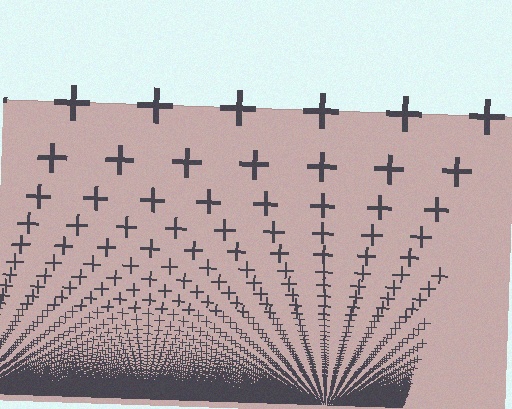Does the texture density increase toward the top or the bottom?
Density increases toward the bottom.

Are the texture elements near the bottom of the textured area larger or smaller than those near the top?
Smaller. The gradient is inverted — elements near the bottom are smaller and denser.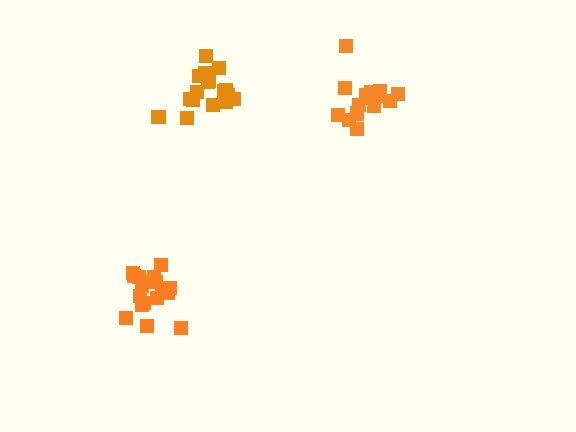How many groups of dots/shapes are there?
There are 3 groups.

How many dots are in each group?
Group 1: 17 dots, Group 2: 19 dots, Group 3: 15 dots (51 total).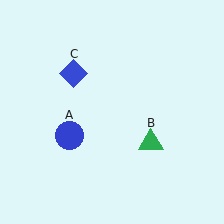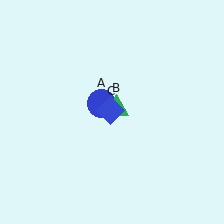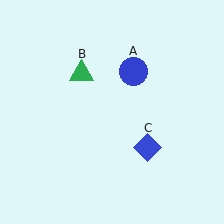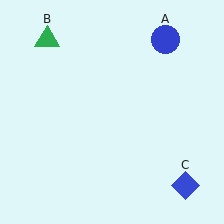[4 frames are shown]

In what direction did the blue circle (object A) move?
The blue circle (object A) moved up and to the right.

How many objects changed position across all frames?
3 objects changed position: blue circle (object A), green triangle (object B), blue diamond (object C).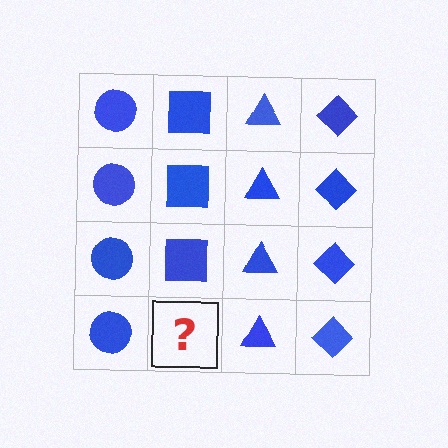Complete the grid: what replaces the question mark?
The question mark should be replaced with a blue square.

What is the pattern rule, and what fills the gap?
The rule is that each column has a consistent shape. The gap should be filled with a blue square.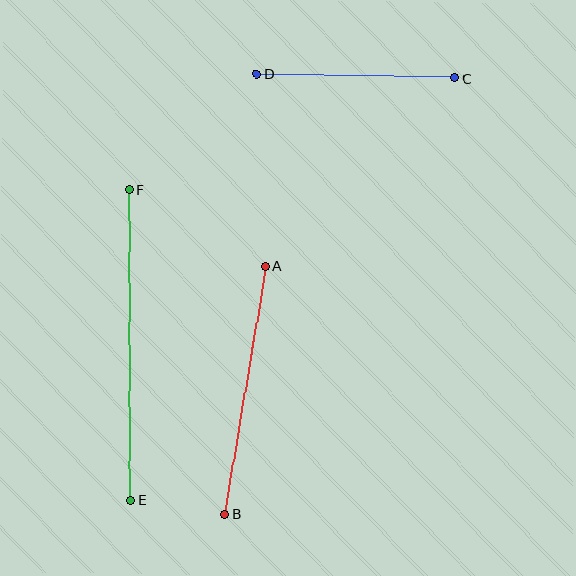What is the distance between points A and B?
The distance is approximately 252 pixels.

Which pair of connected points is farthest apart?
Points E and F are farthest apart.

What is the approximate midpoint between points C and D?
The midpoint is at approximately (356, 76) pixels.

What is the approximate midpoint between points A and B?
The midpoint is at approximately (245, 390) pixels.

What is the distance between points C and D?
The distance is approximately 198 pixels.